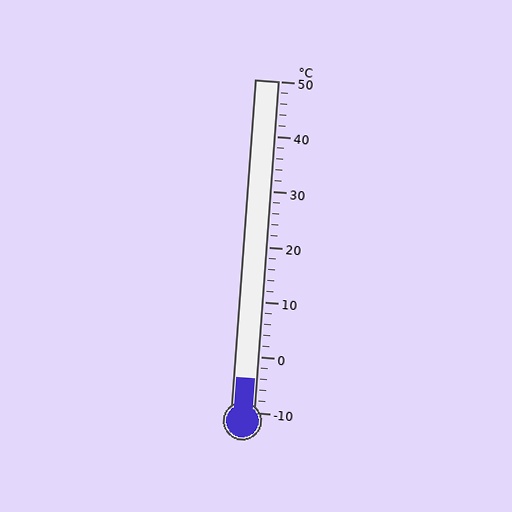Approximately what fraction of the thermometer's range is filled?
The thermometer is filled to approximately 10% of its range.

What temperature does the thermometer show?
The thermometer shows approximately -4°C.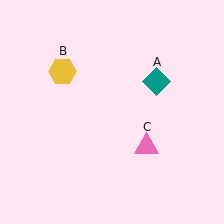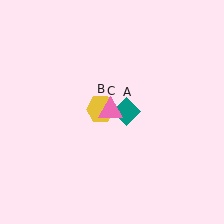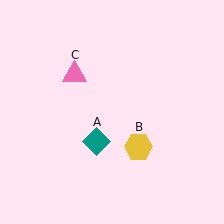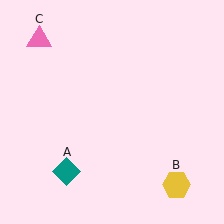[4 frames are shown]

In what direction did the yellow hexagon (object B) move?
The yellow hexagon (object B) moved down and to the right.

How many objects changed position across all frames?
3 objects changed position: teal diamond (object A), yellow hexagon (object B), pink triangle (object C).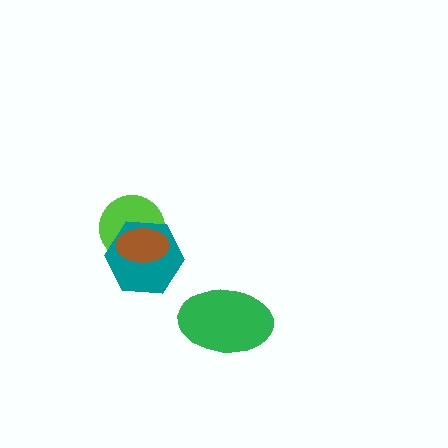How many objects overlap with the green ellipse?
0 objects overlap with the green ellipse.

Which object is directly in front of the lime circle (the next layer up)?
The teal hexagon is directly in front of the lime circle.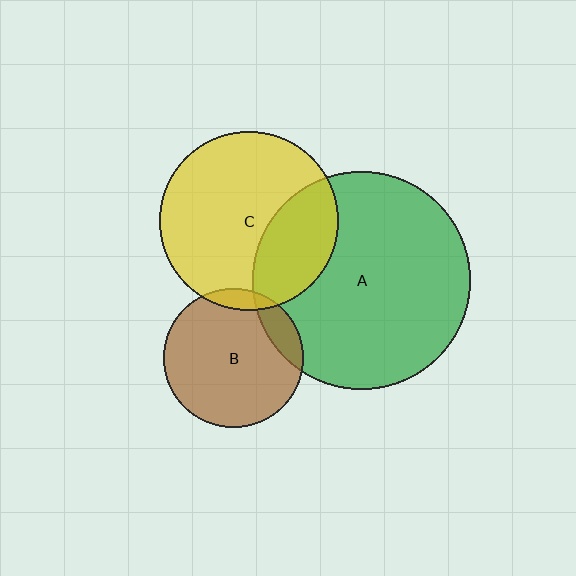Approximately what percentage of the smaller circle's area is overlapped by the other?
Approximately 10%.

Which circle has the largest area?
Circle A (green).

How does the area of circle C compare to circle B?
Approximately 1.6 times.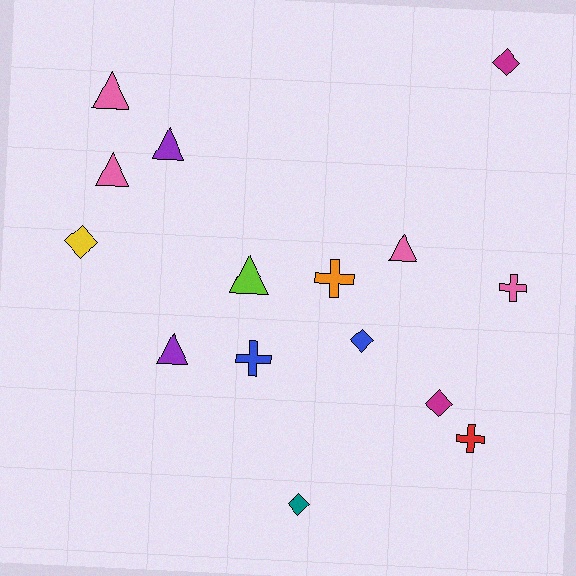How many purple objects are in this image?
There are 2 purple objects.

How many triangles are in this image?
There are 6 triangles.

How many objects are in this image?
There are 15 objects.